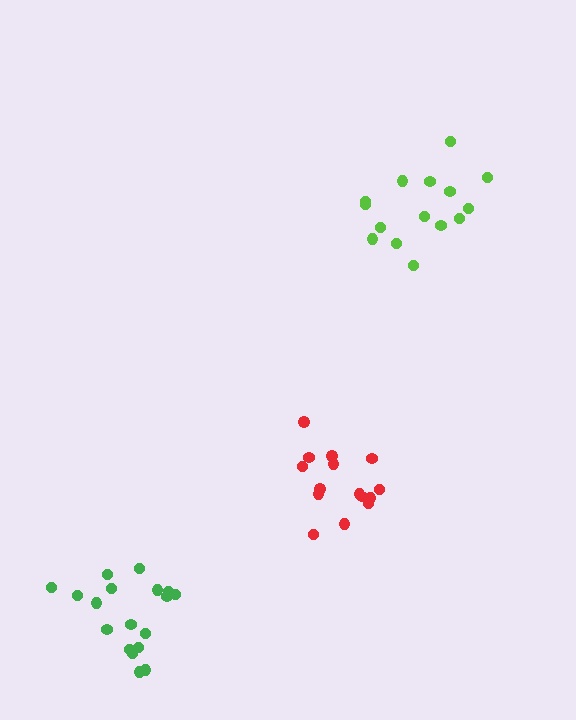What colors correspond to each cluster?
The clusters are colored: green, lime, red.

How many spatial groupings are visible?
There are 3 spatial groupings.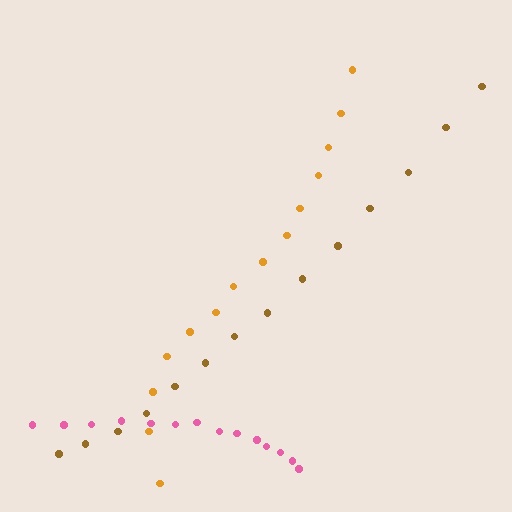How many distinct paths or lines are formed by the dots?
There are 3 distinct paths.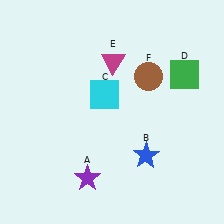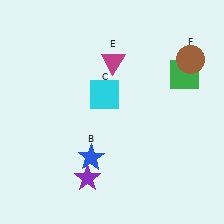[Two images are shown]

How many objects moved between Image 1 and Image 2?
2 objects moved between the two images.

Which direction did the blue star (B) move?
The blue star (B) moved left.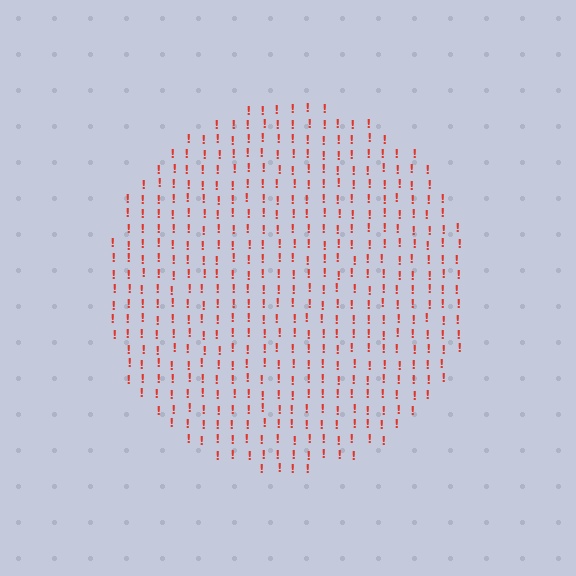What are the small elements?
The small elements are exclamation marks.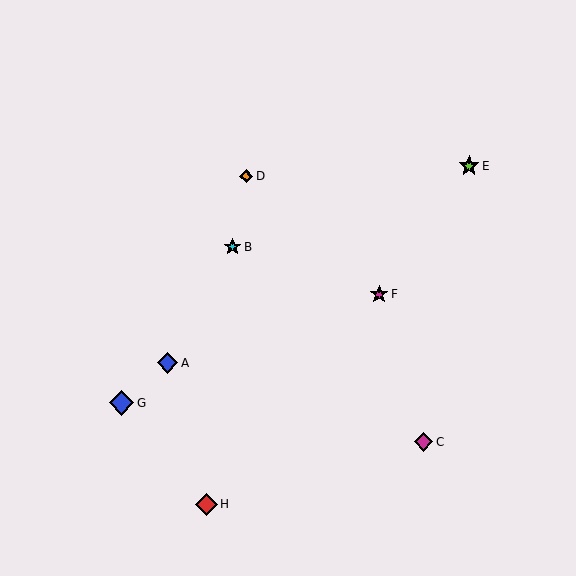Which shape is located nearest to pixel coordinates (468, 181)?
The lime star (labeled E) at (469, 166) is nearest to that location.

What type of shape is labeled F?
Shape F is a magenta star.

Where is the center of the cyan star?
The center of the cyan star is at (232, 247).